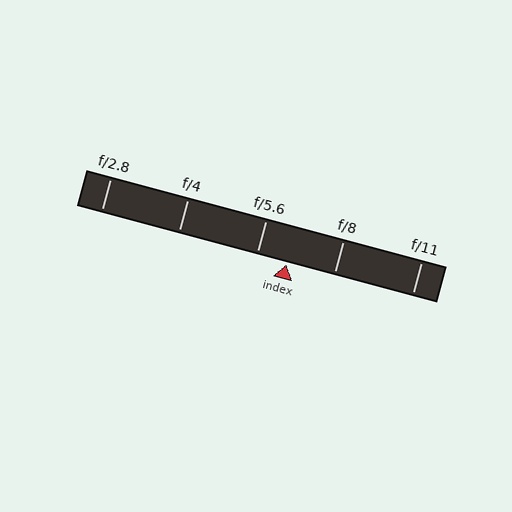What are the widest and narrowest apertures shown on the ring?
The widest aperture shown is f/2.8 and the narrowest is f/11.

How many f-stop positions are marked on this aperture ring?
There are 5 f-stop positions marked.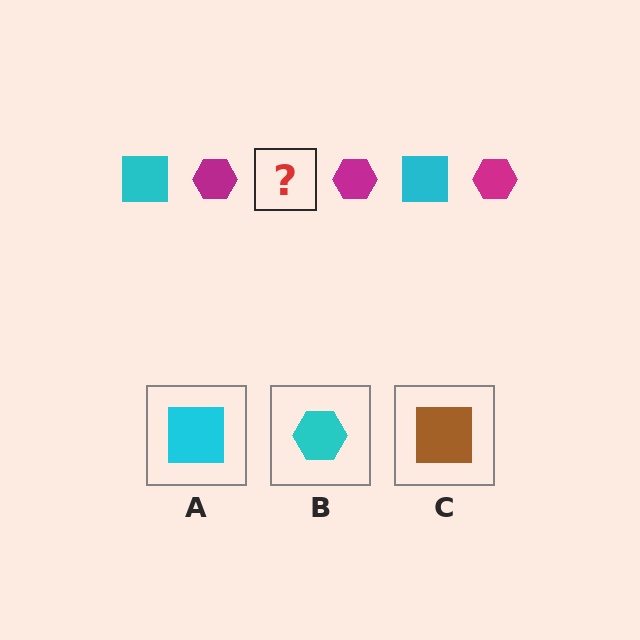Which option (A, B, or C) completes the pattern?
A.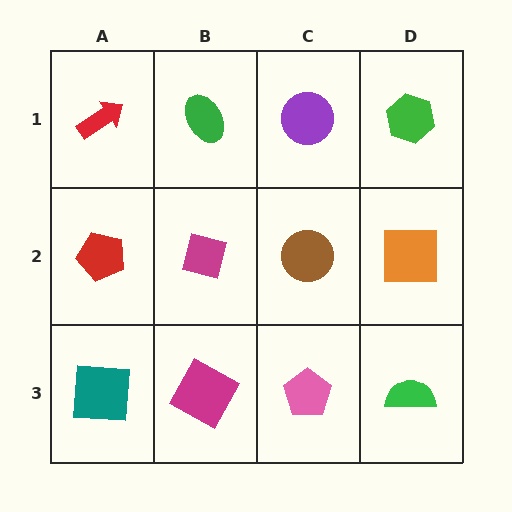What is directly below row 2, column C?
A pink pentagon.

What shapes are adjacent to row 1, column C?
A brown circle (row 2, column C), a green ellipse (row 1, column B), a green hexagon (row 1, column D).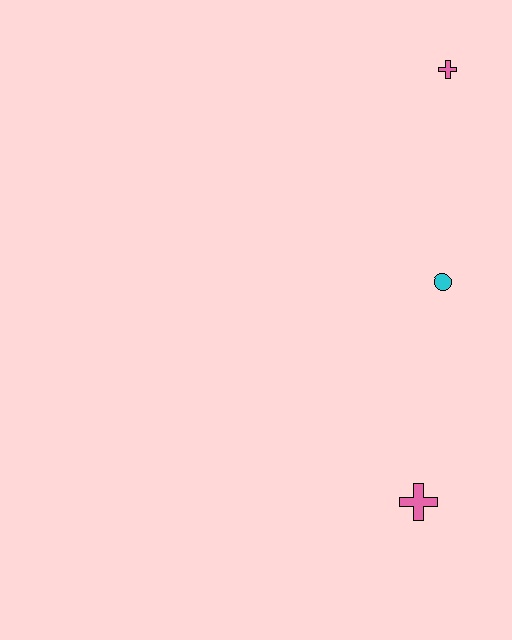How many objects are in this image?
There are 3 objects.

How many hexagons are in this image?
There are no hexagons.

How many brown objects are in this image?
There are no brown objects.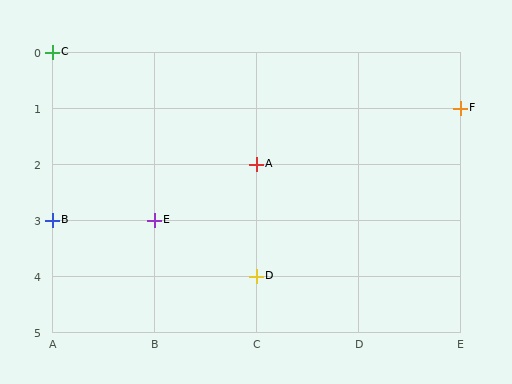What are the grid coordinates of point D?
Point D is at grid coordinates (C, 4).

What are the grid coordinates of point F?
Point F is at grid coordinates (E, 1).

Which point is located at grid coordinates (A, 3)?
Point B is at (A, 3).